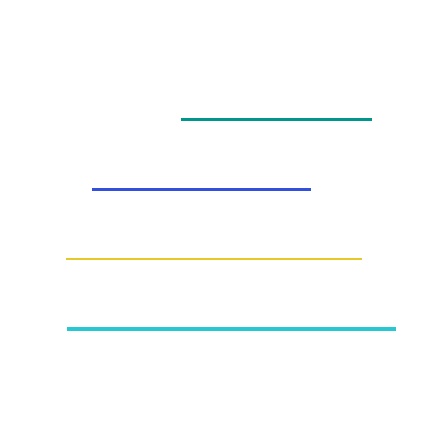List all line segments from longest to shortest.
From longest to shortest: cyan, yellow, blue, teal.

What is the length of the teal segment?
The teal segment is approximately 190 pixels long.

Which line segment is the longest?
The cyan line is the longest at approximately 328 pixels.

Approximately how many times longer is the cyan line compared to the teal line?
The cyan line is approximately 1.7 times the length of the teal line.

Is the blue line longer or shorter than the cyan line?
The cyan line is longer than the blue line.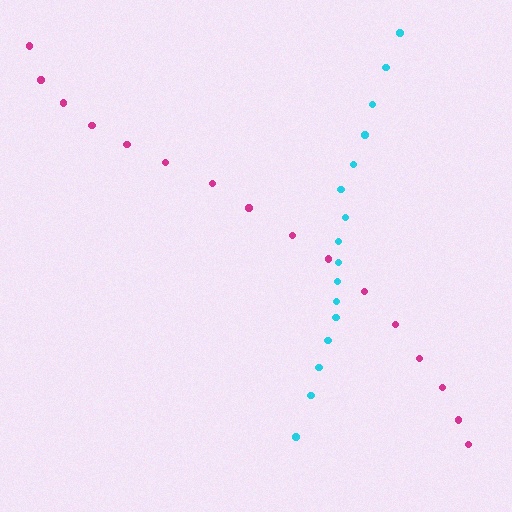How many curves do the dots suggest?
There are 2 distinct paths.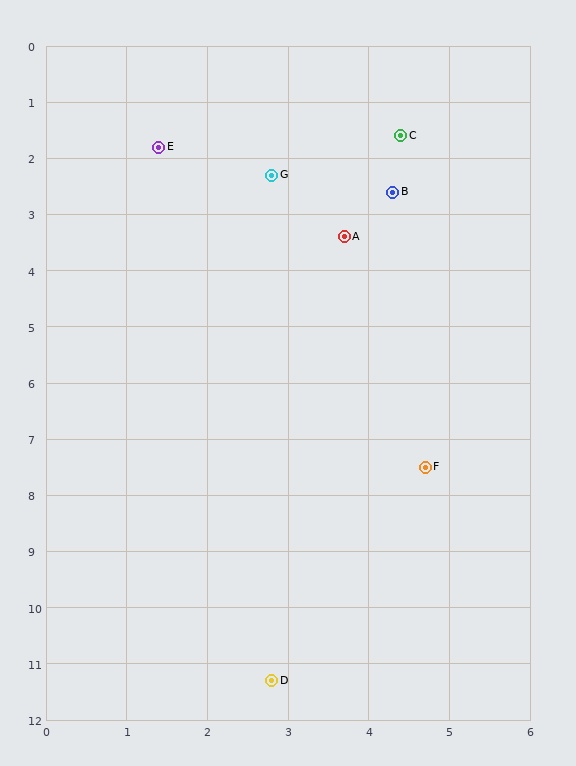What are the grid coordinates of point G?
Point G is at approximately (2.8, 2.3).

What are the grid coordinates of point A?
Point A is at approximately (3.7, 3.4).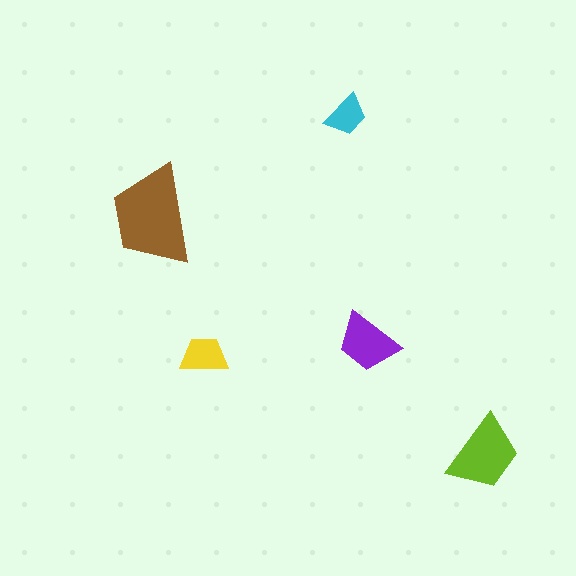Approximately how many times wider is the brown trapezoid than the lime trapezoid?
About 1.5 times wider.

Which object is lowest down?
The lime trapezoid is bottommost.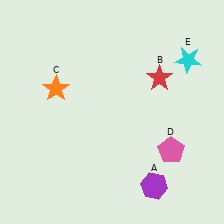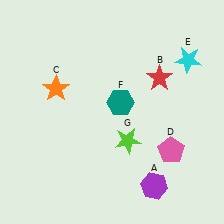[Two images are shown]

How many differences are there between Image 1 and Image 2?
There are 2 differences between the two images.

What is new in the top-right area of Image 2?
A teal hexagon (F) was added in the top-right area of Image 2.